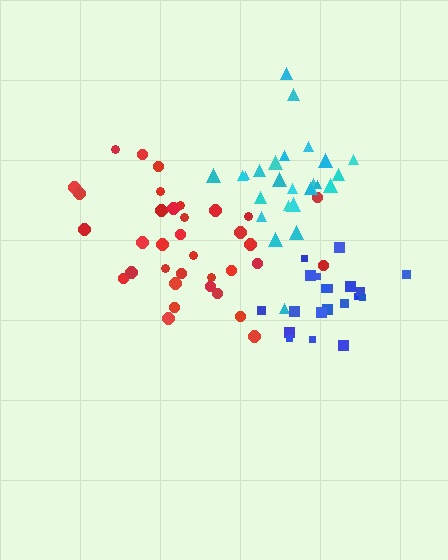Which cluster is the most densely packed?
Blue.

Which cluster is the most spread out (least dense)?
Red.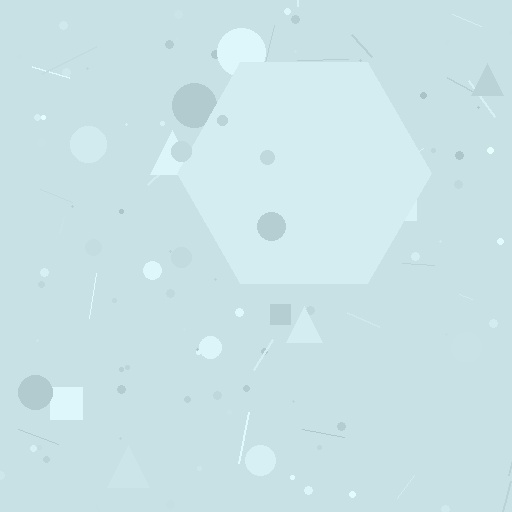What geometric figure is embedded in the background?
A hexagon is embedded in the background.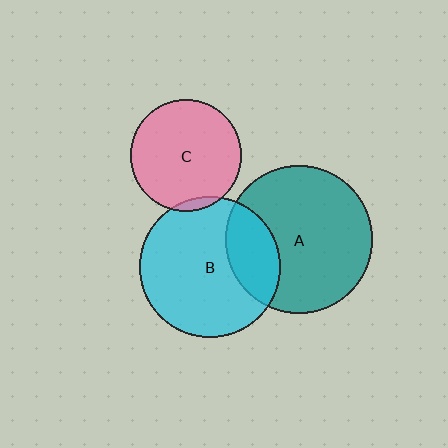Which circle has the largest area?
Circle A (teal).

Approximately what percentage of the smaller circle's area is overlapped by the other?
Approximately 25%.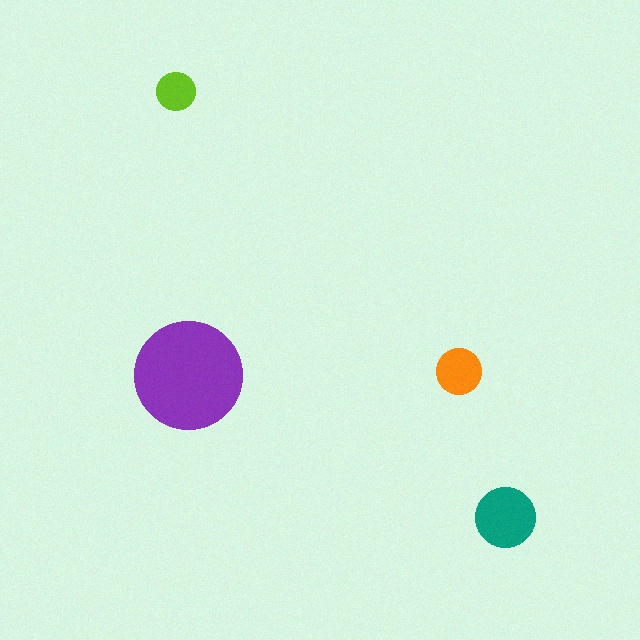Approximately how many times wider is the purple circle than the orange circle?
About 2.5 times wider.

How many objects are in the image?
There are 4 objects in the image.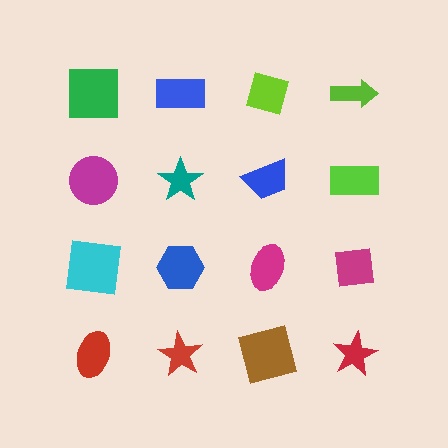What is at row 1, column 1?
A green square.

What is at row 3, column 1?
A cyan square.